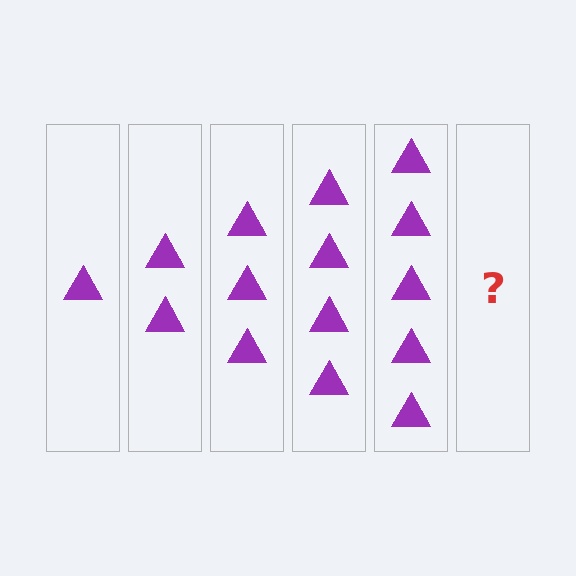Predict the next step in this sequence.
The next step is 6 triangles.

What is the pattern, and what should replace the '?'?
The pattern is that each step adds one more triangle. The '?' should be 6 triangles.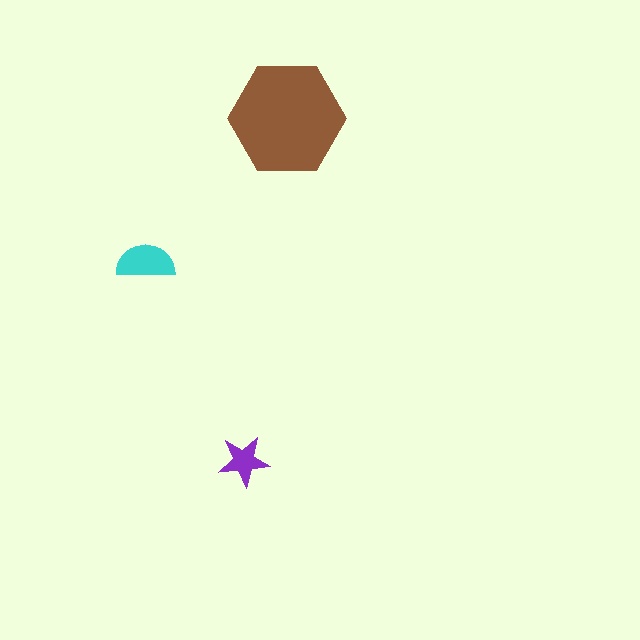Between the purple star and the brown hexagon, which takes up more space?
The brown hexagon.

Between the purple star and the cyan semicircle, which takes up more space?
The cyan semicircle.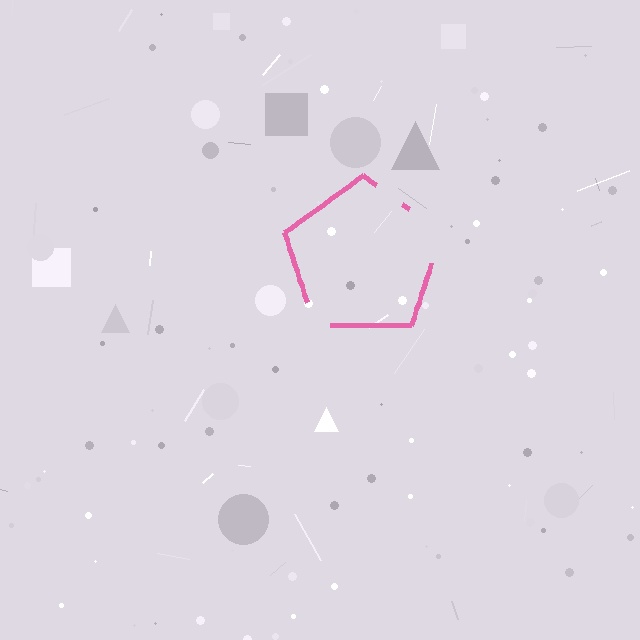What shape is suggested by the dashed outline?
The dashed outline suggests a pentagon.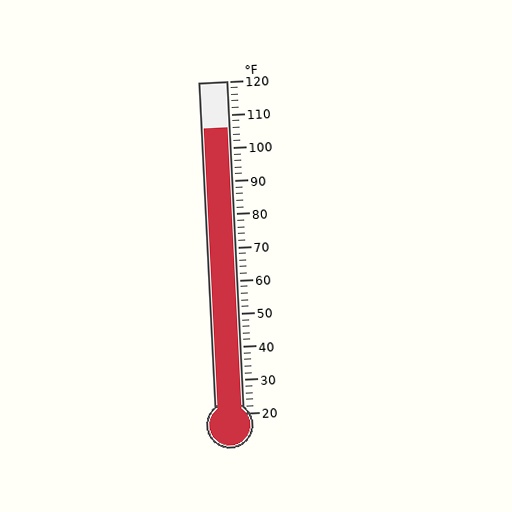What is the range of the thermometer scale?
The thermometer scale ranges from 20°F to 120°F.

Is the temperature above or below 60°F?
The temperature is above 60°F.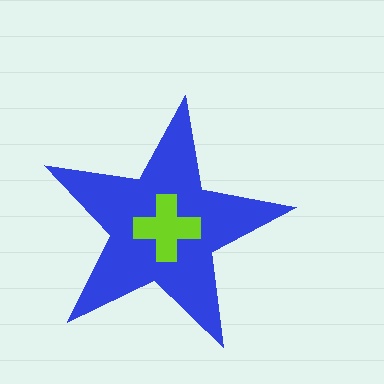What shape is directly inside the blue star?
The lime cross.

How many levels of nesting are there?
2.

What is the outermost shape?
The blue star.